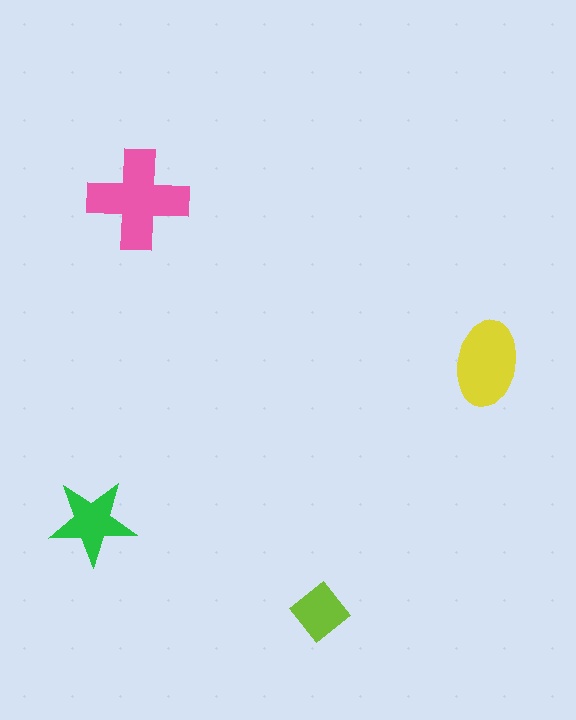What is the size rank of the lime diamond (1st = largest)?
4th.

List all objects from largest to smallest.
The pink cross, the yellow ellipse, the green star, the lime diamond.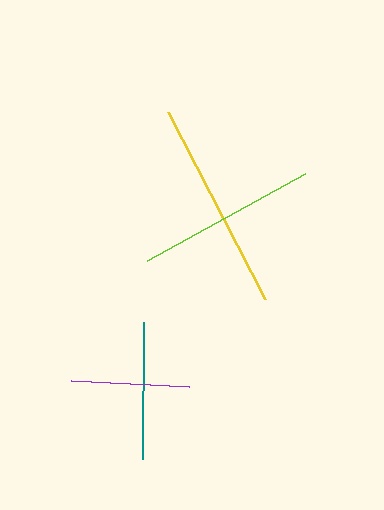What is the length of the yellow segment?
The yellow segment is approximately 211 pixels long.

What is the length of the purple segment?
The purple segment is approximately 119 pixels long.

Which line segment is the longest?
The yellow line is the longest at approximately 211 pixels.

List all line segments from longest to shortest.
From longest to shortest: yellow, lime, teal, purple.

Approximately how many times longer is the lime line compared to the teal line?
The lime line is approximately 1.3 times the length of the teal line.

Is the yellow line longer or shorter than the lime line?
The yellow line is longer than the lime line.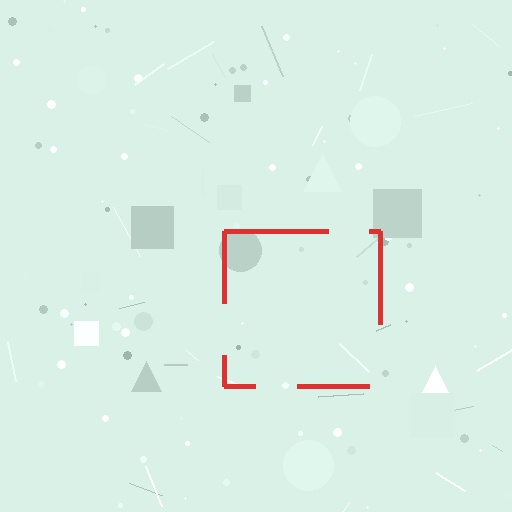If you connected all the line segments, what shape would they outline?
They would outline a square.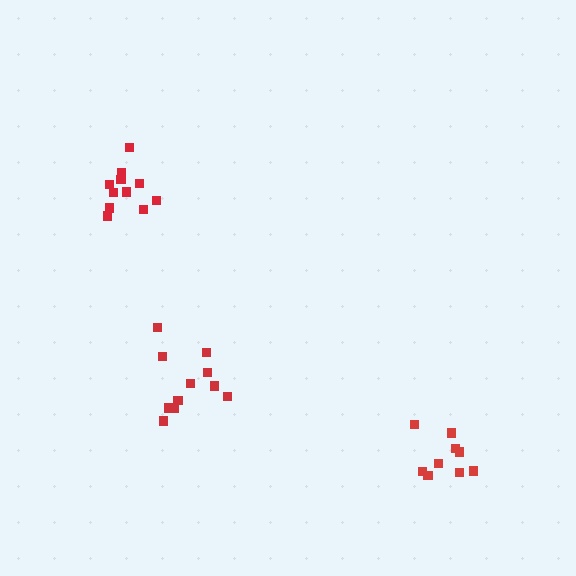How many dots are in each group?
Group 1: 9 dots, Group 2: 11 dots, Group 3: 11 dots (31 total).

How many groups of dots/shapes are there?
There are 3 groups.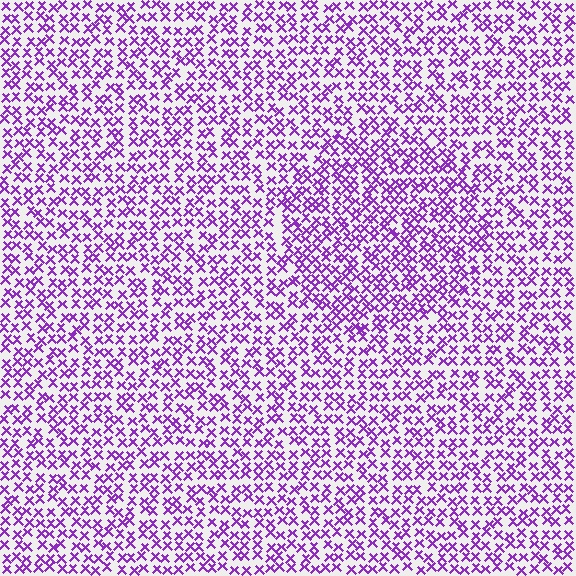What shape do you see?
I see a circle.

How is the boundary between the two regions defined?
The boundary is defined by a change in element density (approximately 1.4x ratio). All elements are the same color, size, and shape.